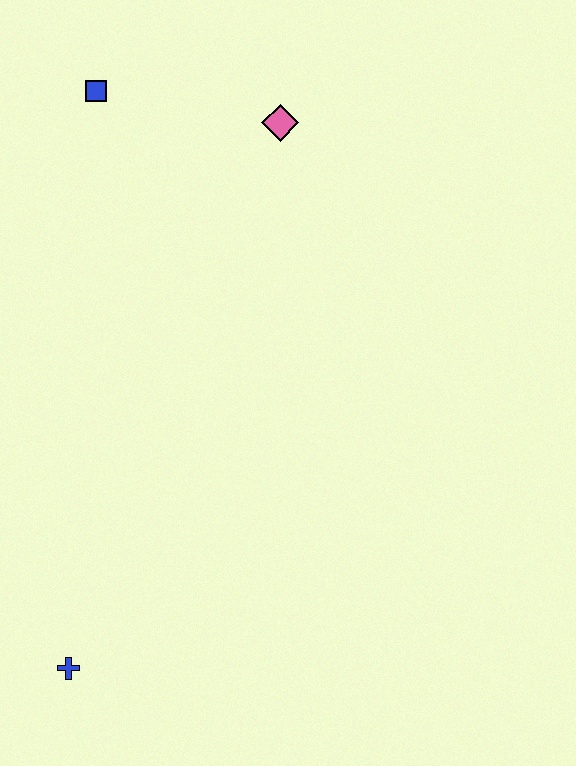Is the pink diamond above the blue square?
No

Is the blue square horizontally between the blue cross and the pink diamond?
Yes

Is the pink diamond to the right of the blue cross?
Yes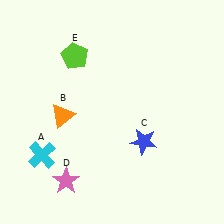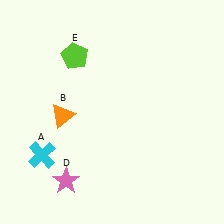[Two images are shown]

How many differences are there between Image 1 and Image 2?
There is 1 difference between the two images.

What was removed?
The blue star (C) was removed in Image 2.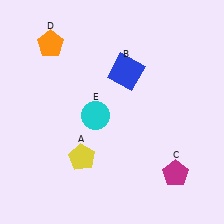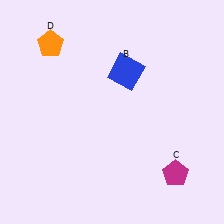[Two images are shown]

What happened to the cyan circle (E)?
The cyan circle (E) was removed in Image 2. It was in the bottom-left area of Image 1.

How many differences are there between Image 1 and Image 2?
There are 2 differences between the two images.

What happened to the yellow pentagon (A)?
The yellow pentagon (A) was removed in Image 2. It was in the bottom-left area of Image 1.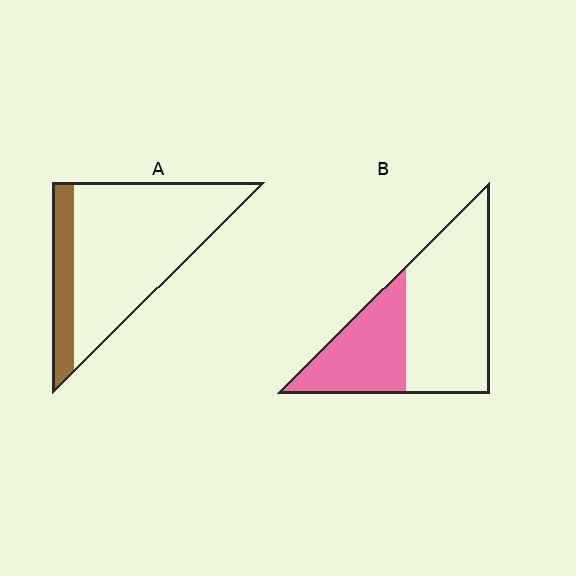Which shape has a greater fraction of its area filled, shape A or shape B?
Shape B.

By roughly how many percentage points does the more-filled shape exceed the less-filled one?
By roughly 15 percentage points (B over A).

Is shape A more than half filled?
No.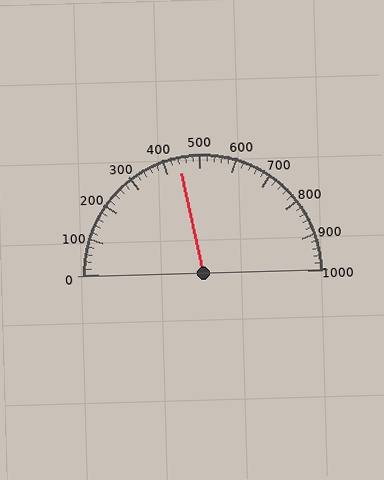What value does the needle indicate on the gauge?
The needle indicates approximately 440.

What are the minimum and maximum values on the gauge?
The gauge ranges from 0 to 1000.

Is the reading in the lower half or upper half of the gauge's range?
The reading is in the lower half of the range (0 to 1000).